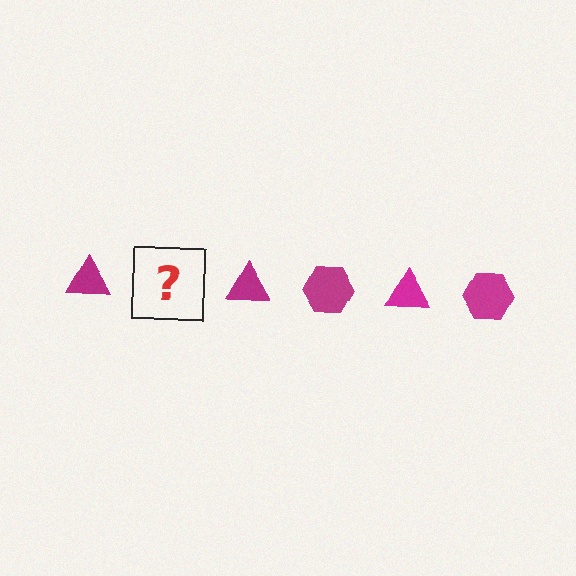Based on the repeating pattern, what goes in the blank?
The blank should be a magenta hexagon.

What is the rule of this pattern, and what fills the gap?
The rule is that the pattern cycles through triangle, hexagon shapes in magenta. The gap should be filled with a magenta hexagon.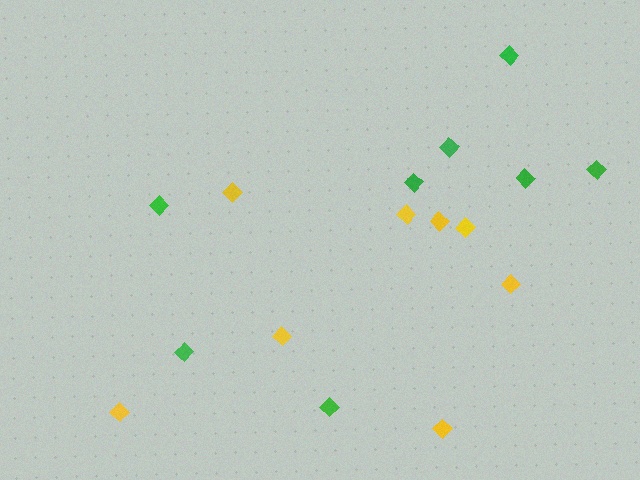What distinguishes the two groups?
There are 2 groups: one group of yellow diamonds (8) and one group of green diamonds (8).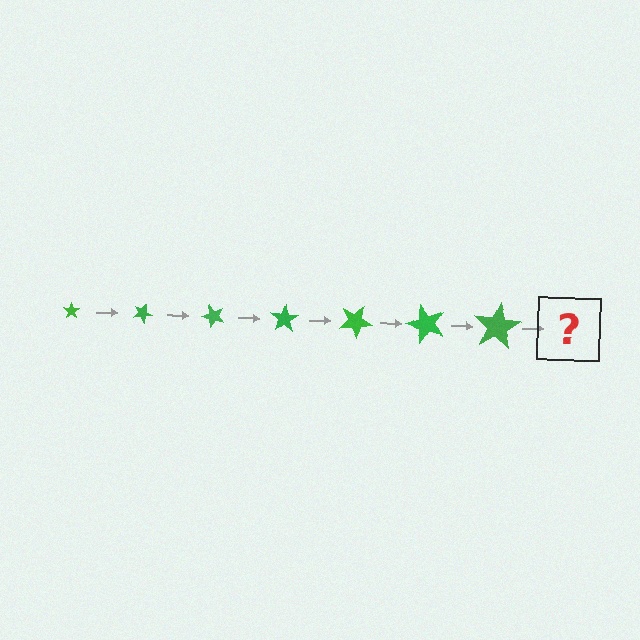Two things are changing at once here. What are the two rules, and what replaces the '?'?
The two rules are that the star grows larger each step and it rotates 25 degrees each step. The '?' should be a star, larger than the previous one and rotated 175 degrees from the start.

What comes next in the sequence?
The next element should be a star, larger than the previous one and rotated 175 degrees from the start.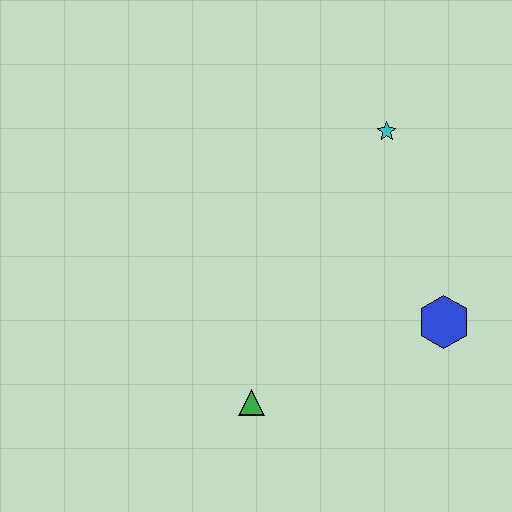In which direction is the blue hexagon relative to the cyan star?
The blue hexagon is below the cyan star.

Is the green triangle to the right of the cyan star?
No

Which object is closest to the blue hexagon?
The cyan star is closest to the blue hexagon.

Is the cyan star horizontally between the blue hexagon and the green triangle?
Yes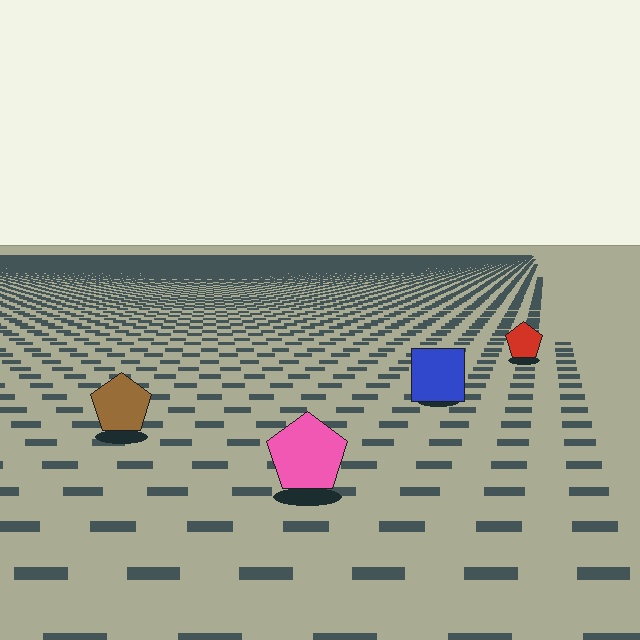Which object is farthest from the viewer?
The red pentagon is farthest from the viewer. It appears smaller and the ground texture around it is denser.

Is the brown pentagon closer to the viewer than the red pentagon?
Yes. The brown pentagon is closer — you can tell from the texture gradient: the ground texture is coarser near it.